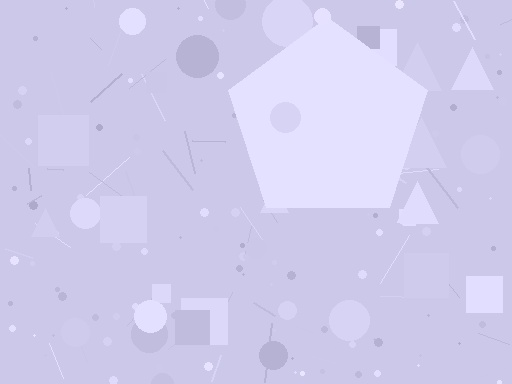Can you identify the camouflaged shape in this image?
The camouflaged shape is a pentagon.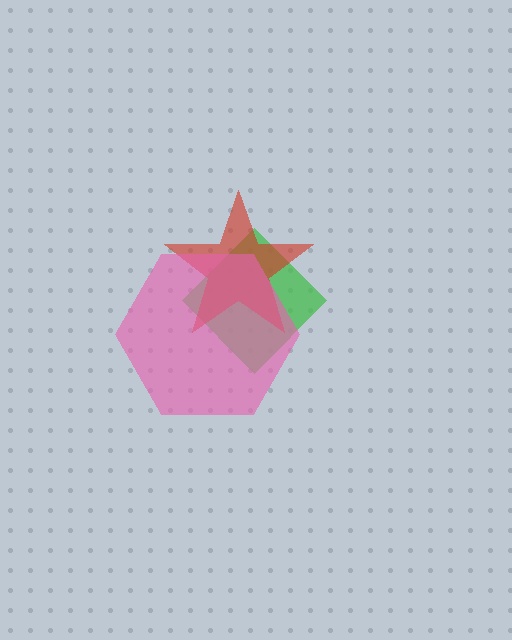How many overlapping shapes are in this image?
There are 3 overlapping shapes in the image.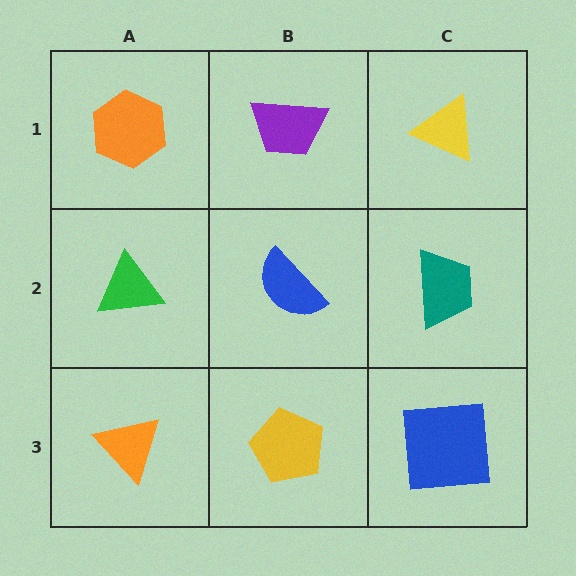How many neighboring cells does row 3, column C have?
2.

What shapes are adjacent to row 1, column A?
A green triangle (row 2, column A), a purple trapezoid (row 1, column B).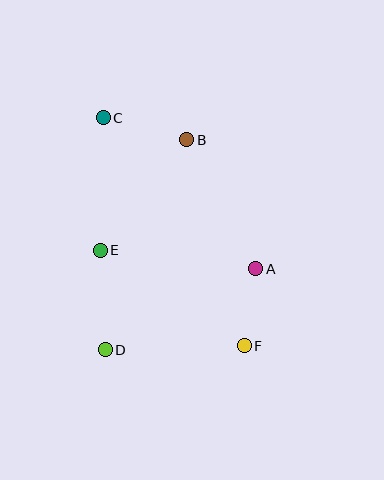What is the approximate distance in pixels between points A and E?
The distance between A and E is approximately 157 pixels.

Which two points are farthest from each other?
Points C and F are farthest from each other.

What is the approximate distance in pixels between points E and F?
The distance between E and F is approximately 173 pixels.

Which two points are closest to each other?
Points A and F are closest to each other.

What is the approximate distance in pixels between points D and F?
The distance between D and F is approximately 139 pixels.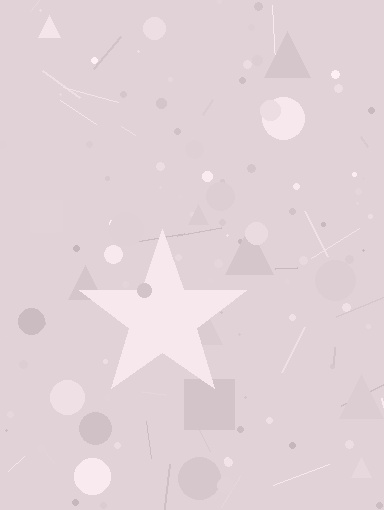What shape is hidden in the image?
A star is hidden in the image.